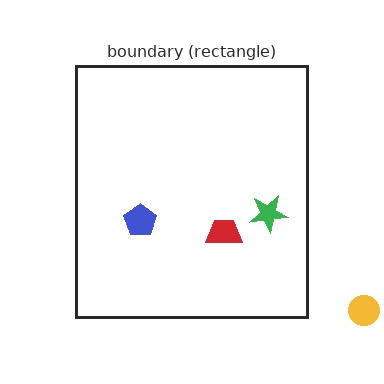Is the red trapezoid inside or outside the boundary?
Inside.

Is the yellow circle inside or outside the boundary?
Outside.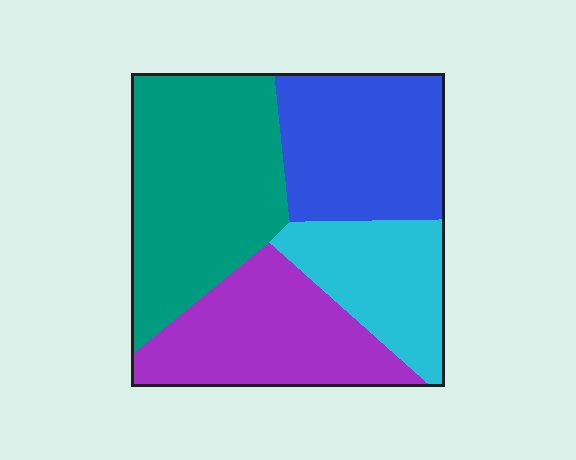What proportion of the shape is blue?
Blue takes up about one quarter (1/4) of the shape.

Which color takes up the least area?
Cyan, at roughly 20%.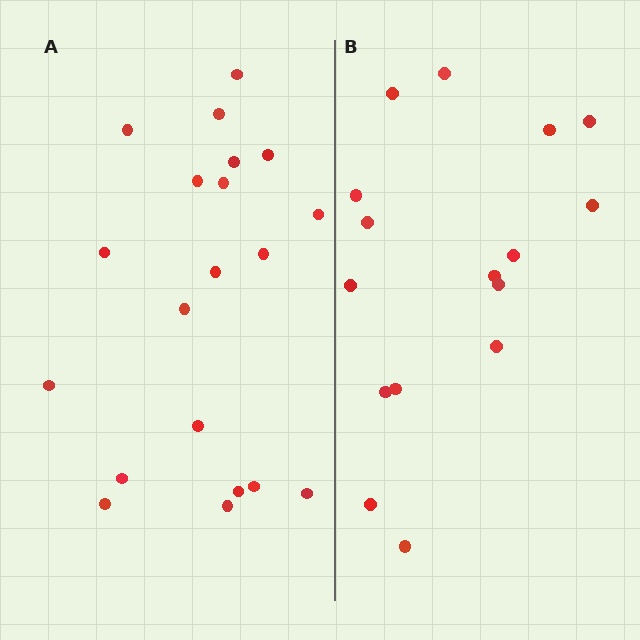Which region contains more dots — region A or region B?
Region A (the left region) has more dots.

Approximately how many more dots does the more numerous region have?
Region A has about 4 more dots than region B.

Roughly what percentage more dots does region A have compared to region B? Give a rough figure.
About 25% more.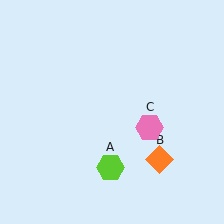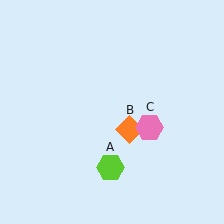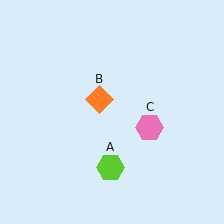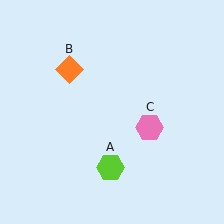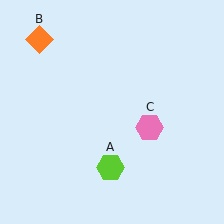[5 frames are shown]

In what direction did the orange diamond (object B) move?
The orange diamond (object B) moved up and to the left.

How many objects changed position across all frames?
1 object changed position: orange diamond (object B).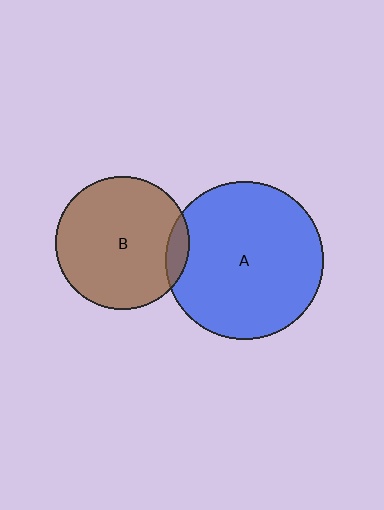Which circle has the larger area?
Circle A (blue).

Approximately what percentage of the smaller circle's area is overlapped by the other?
Approximately 10%.